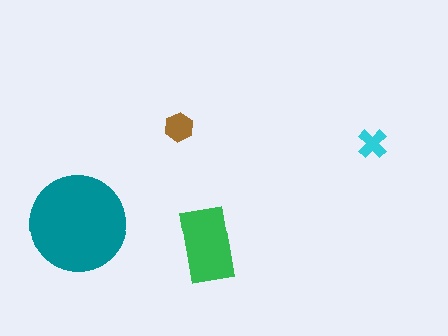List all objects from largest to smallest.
The teal circle, the green rectangle, the brown hexagon, the cyan cross.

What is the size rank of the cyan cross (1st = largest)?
4th.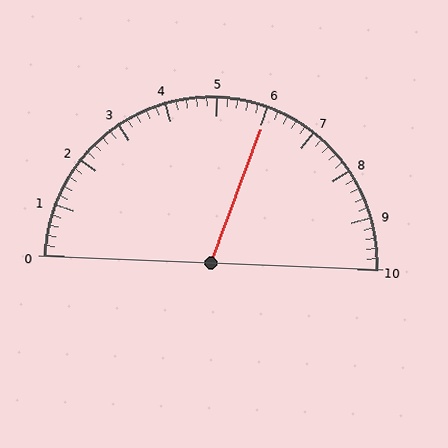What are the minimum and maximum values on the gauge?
The gauge ranges from 0 to 10.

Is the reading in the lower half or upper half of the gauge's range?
The reading is in the upper half of the range (0 to 10).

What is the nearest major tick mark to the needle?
The nearest major tick mark is 6.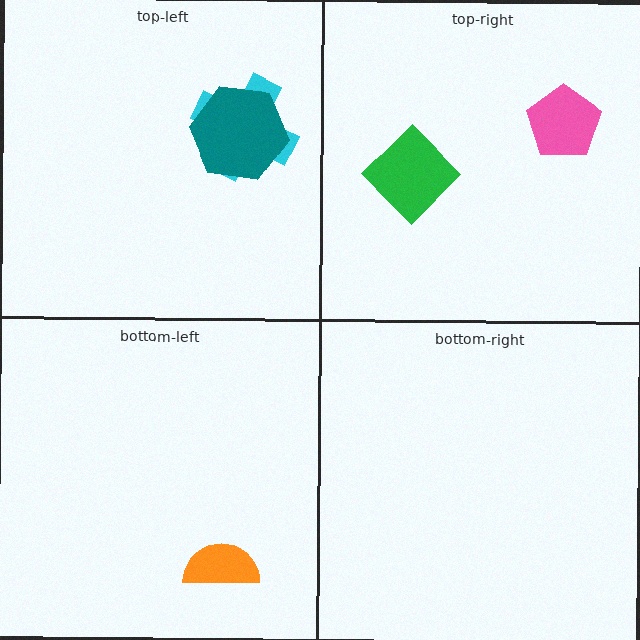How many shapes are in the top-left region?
2.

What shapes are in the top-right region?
The pink pentagon, the green diamond.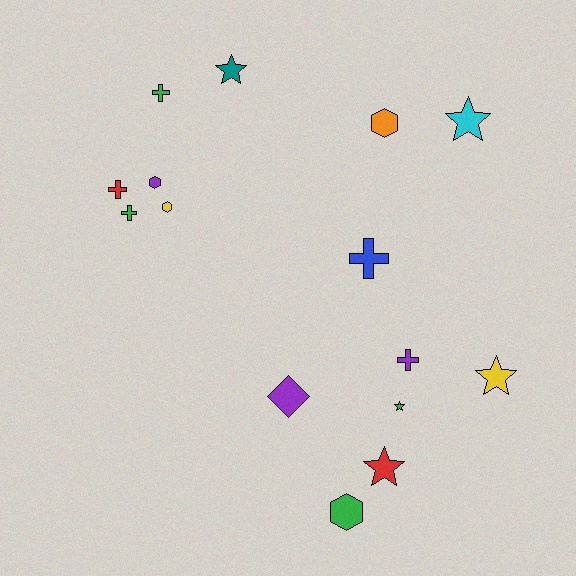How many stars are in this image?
There are 5 stars.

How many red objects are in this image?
There are 2 red objects.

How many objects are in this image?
There are 15 objects.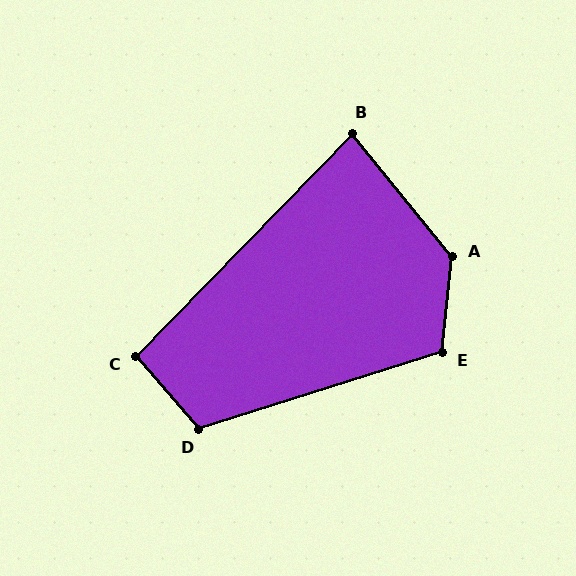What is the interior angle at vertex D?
Approximately 113 degrees (obtuse).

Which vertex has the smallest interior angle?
B, at approximately 83 degrees.